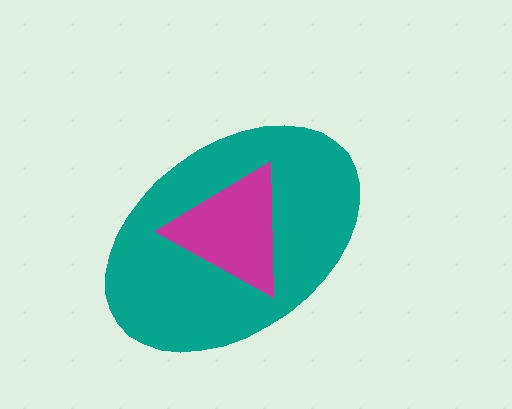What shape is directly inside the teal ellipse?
The magenta triangle.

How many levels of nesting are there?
2.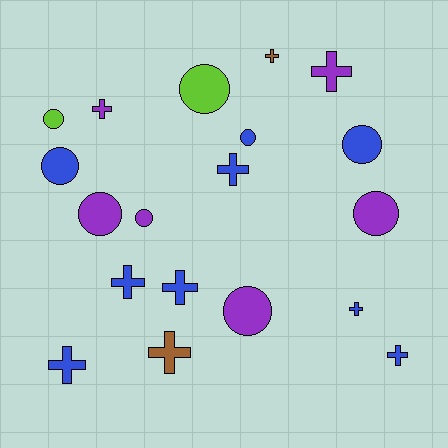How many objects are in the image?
There are 19 objects.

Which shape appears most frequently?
Cross, with 10 objects.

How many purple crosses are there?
There are 2 purple crosses.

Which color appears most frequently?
Blue, with 9 objects.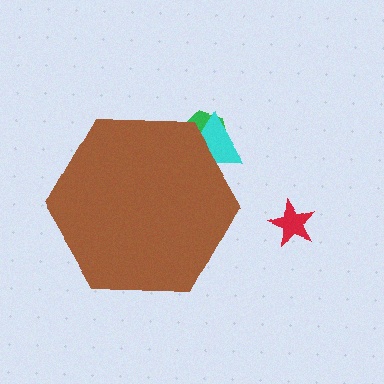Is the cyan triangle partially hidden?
Yes, the cyan triangle is partially hidden behind the brown hexagon.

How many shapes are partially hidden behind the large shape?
2 shapes are partially hidden.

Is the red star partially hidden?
No, the red star is fully visible.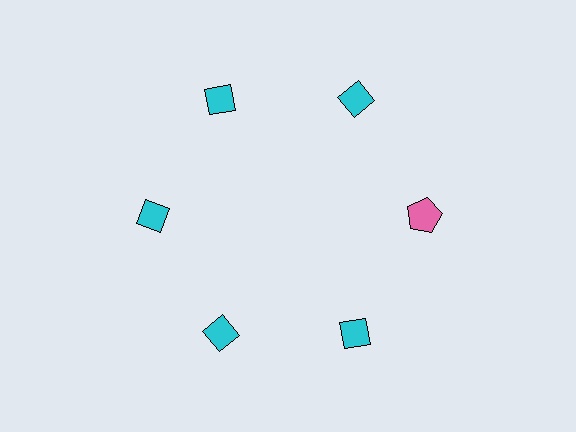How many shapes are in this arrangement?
There are 6 shapes arranged in a ring pattern.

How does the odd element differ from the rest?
It differs in both color (pink instead of cyan) and shape (pentagon instead of diamond).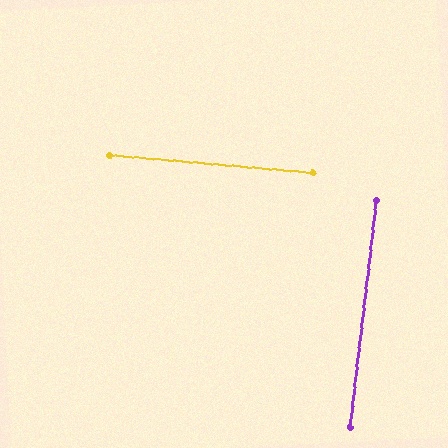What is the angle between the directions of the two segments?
Approximately 88 degrees.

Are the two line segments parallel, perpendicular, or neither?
Perpendicular — they meet at approximately 88°.